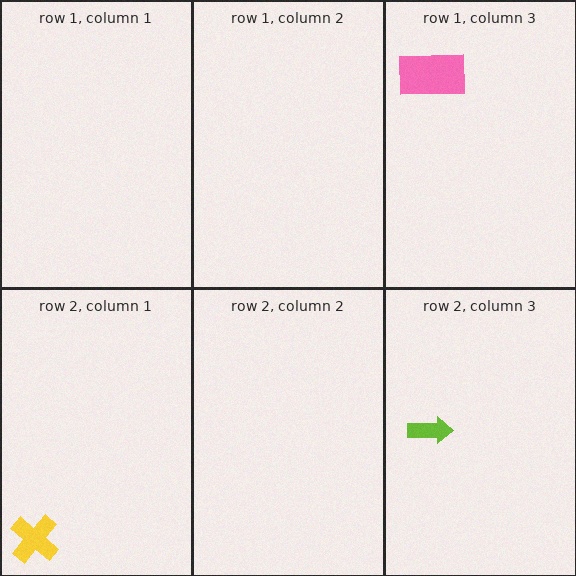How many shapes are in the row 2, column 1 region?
1.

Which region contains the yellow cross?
The row 2, column 1 region.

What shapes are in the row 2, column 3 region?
The lime arrow.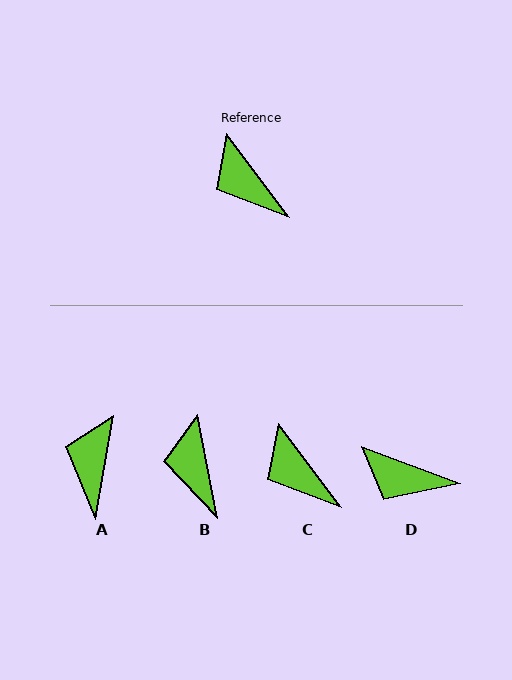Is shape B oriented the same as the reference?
No, it is off by about 25 degrees.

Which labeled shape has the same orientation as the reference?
C.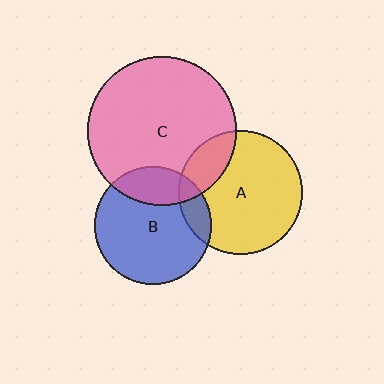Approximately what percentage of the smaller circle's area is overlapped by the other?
Approximately 20%.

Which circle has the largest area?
Circle C (pink).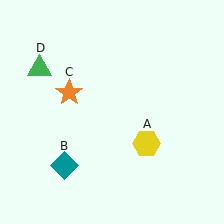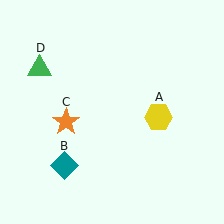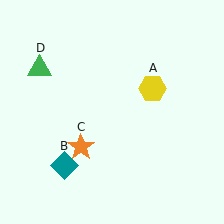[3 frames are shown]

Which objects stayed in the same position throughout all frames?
Teal diamond (object B) and green triangle (object D) remained stationary.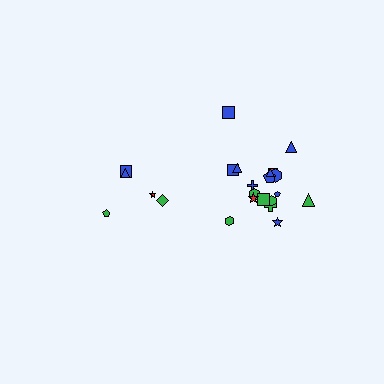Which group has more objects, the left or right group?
The right group.